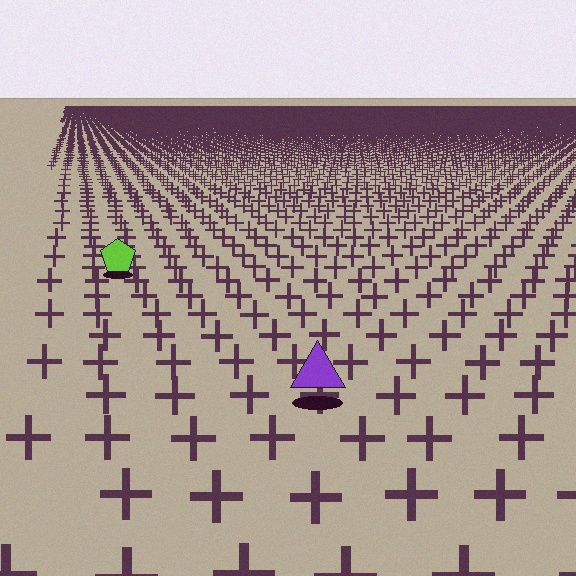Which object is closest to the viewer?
The purple triangle is closest. The texture marks near it are larger and more spread out.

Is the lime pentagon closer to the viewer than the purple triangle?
No. The purple triangle is closer — you can tell from the texture gradient: the ground texture is coarser near it.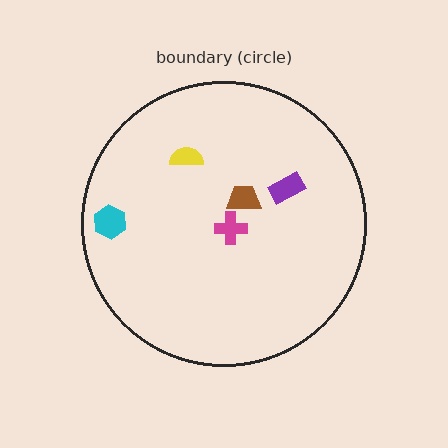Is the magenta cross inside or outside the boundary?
Inside.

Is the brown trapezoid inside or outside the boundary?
Inside.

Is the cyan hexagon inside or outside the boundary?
Inside.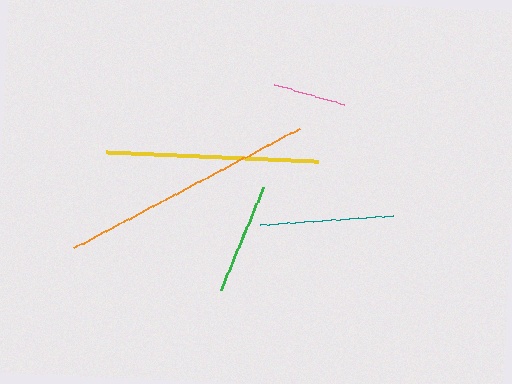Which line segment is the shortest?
The pink line is the shortest at approximately 74 pixels.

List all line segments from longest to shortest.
From longest to shortest: orange, yellow, teal, green, pink.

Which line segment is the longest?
The orange line is the longest at approximately 256 pixels.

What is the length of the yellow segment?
The yellow segment is approximately 213 pixels long.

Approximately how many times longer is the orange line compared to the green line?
The orange line is approximately 2.3 times the length of the green line.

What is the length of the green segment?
The green segment is approximately 111 pixels long.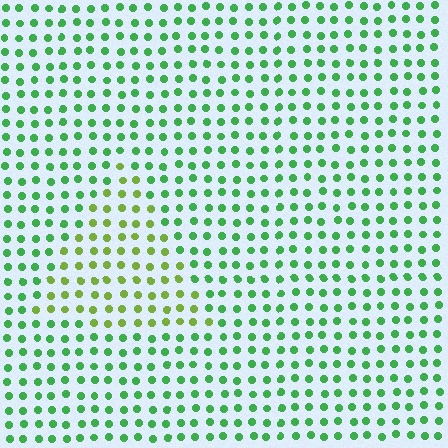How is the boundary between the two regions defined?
The boundary is defined purely by a slight shift in hue (about 39 degrees). Spacing, size, and orientation are identical on both sides.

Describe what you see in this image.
The image is filled with small green elements in a uniform arrangement. A triangle-shaped region is visible where the elements are tinted to a slightly different hue, forming a subtle color boundary.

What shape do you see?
I see a triangle.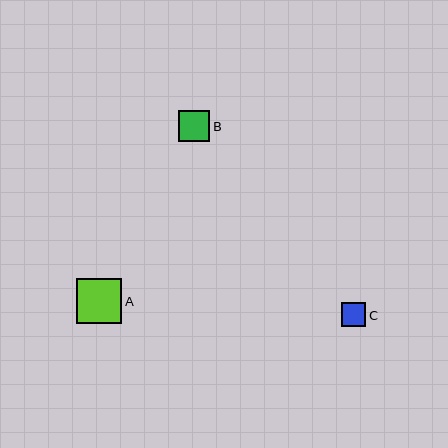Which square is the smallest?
Square C is the smallest with a size of approximately 24 pixels.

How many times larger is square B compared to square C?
Square B is approximately 1.3 times the size of square C.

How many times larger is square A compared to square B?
Square A is approximately 1.5 times the size of square B.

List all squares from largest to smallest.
From largest to smallest: A, B, C.